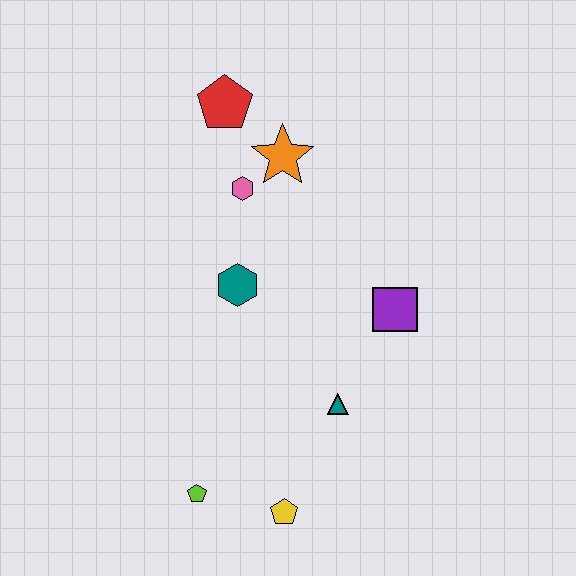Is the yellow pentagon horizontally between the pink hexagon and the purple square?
Yes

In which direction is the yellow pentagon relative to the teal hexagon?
The yellow pentagon is below the teal hexagon.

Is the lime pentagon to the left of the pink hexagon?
Yes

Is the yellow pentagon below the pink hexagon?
Yes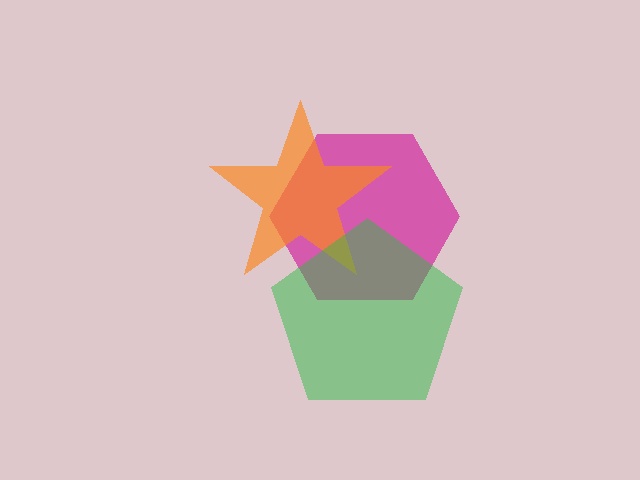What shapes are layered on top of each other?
The layered shapes are: a magenta hexagon, an orange star, a green pentagon.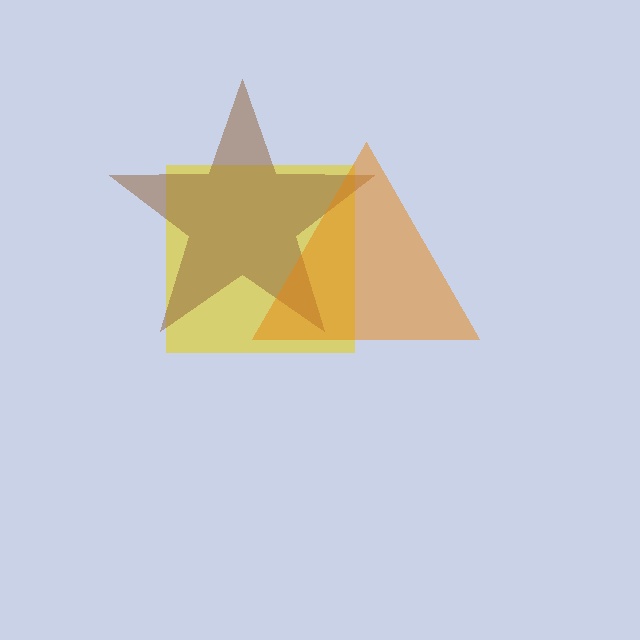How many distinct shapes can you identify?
There are 3 distinct shapes: a yellow square, a brown star, an orange triangle.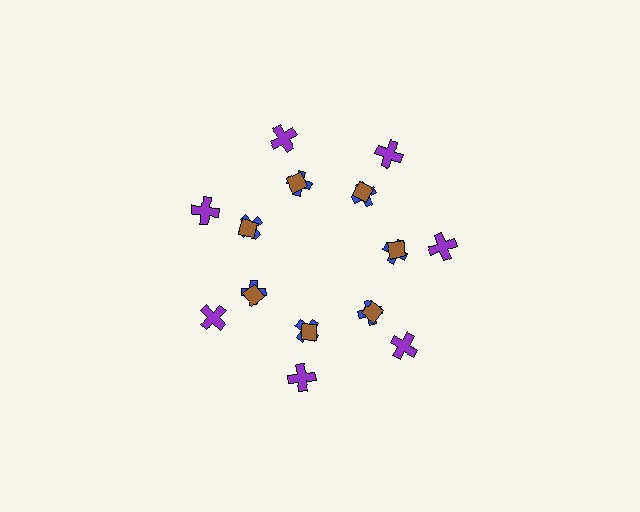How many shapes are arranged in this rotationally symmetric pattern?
There are 21 shapes, arranged in 7 groups of 3.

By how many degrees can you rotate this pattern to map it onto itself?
The pattern maps onto itself every 51 degrees of rotation.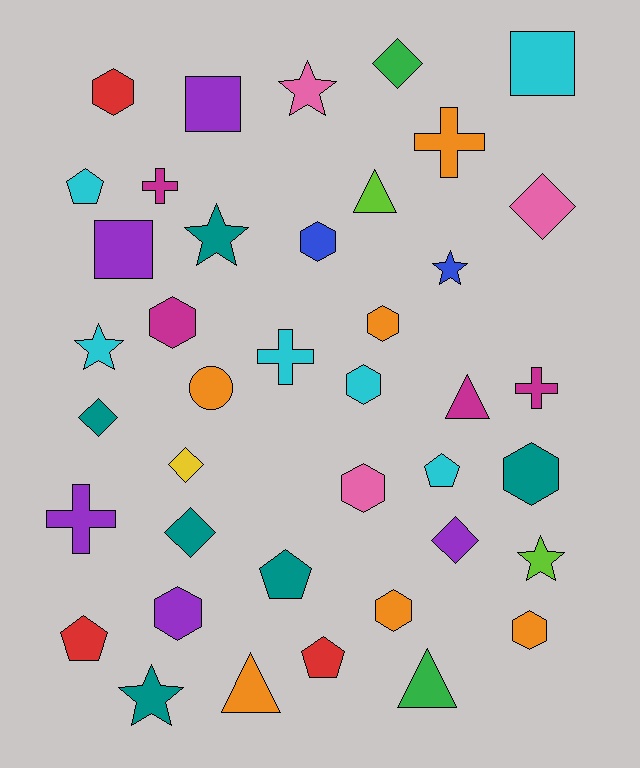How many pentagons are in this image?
There are 5 pentagons.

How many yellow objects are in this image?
There is 1 yellow object.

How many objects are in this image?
There are 40 objects.